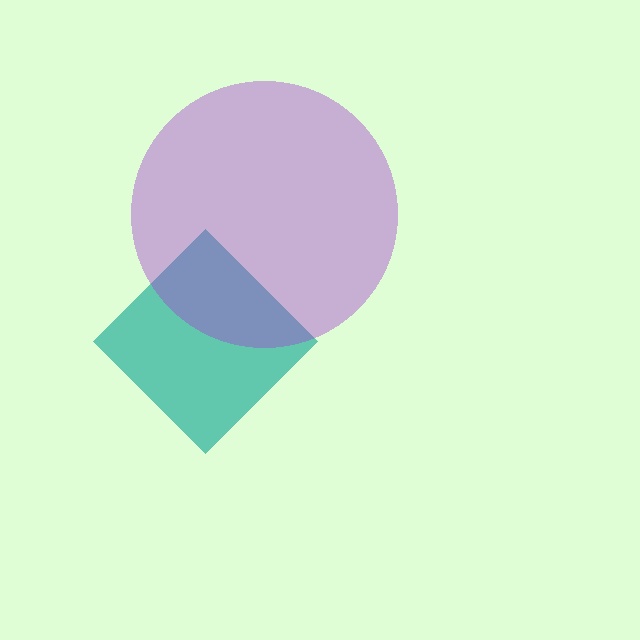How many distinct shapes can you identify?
There are 2 distinct shapes: a teal diamond, a purple circle.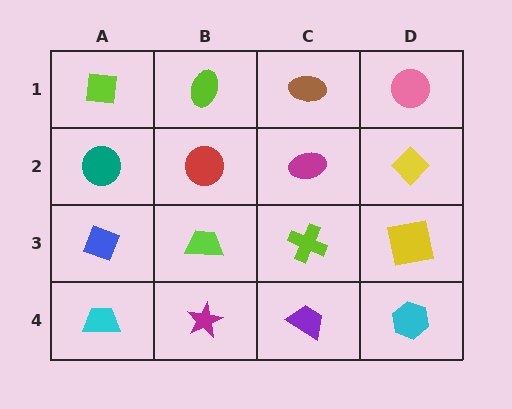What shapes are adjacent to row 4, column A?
A blue diamond (row 3, column A), a magenta star (row 4, column B).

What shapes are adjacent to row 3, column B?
A red circle (row 2, column B), a magenta star (row 4, column B), a blue diamond (row 3, column A), a lime cross (row 3, column C).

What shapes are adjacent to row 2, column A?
A lime square (row 1, column A), a blue diamond (row 3, column A), a red circle (row 2, column B).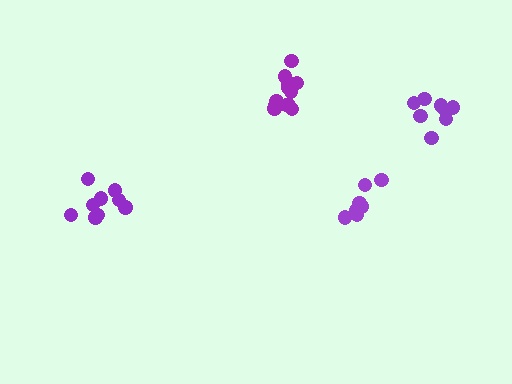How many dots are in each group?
Group 1: 7 dots, Group 2: 13 dots, Group 3: 8 dots, Group 4: 9 dots (37 total).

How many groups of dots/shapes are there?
There are 4 groups.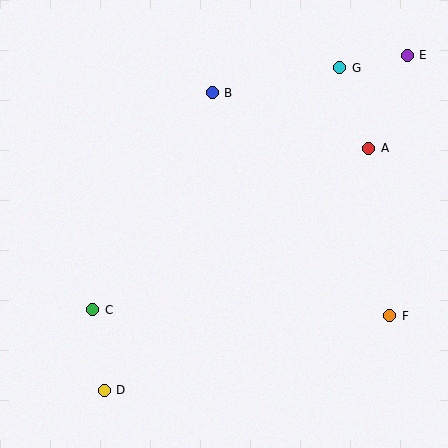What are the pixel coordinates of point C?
Point C is at (93, 310).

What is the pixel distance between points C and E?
The distance between C and E is 405 pixels.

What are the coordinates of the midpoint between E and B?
The midpoint between E and B is at (310, 74).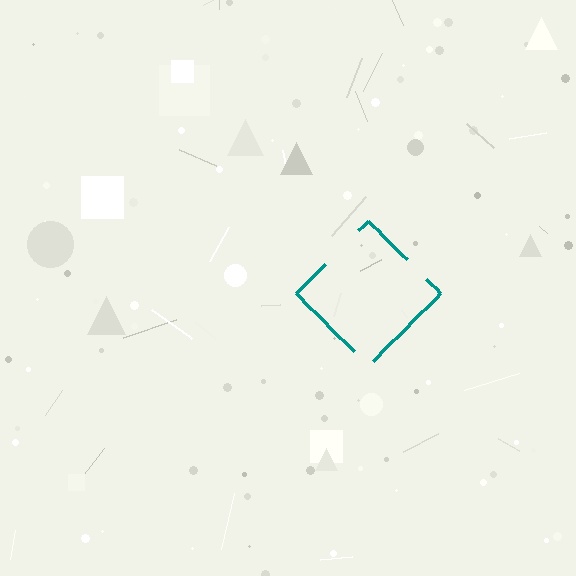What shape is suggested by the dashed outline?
The dashed outline suggests a diamond.